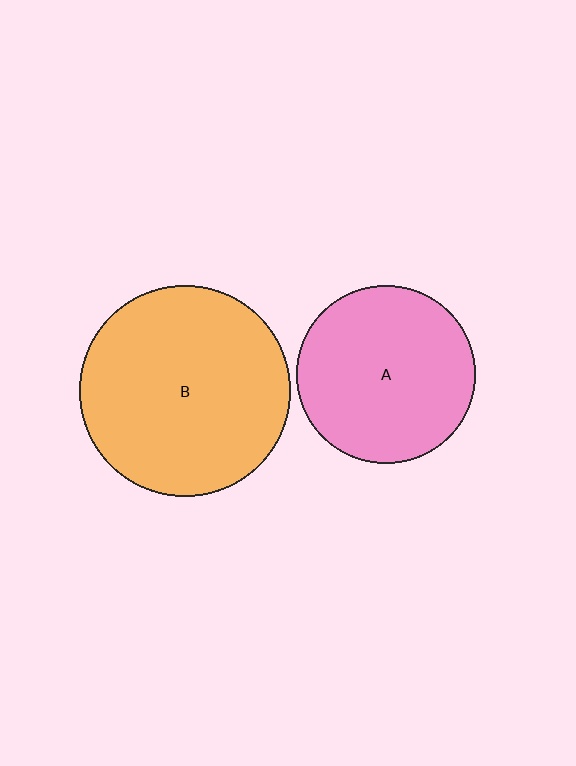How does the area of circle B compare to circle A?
Approximately 1.4 times.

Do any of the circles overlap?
No, none of the circles overlap.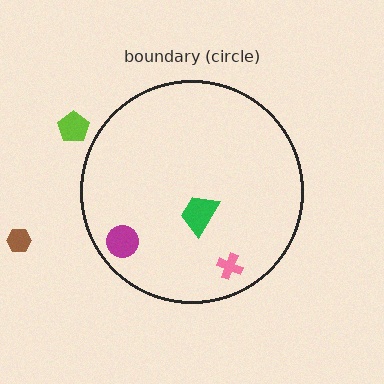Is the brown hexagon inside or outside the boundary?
Outside.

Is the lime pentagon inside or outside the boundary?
Outside.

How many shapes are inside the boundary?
3 inside, 2 outside.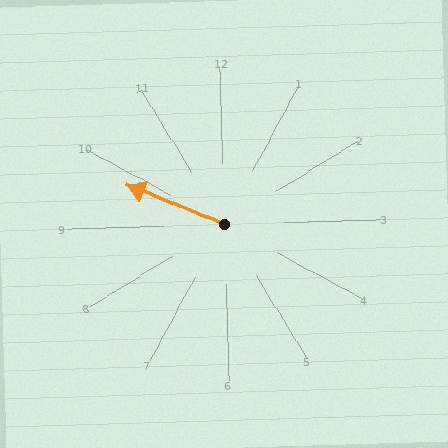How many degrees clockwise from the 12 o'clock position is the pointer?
Approximately 293 degrees.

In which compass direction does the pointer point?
Northwest.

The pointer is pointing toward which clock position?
Roughly 10 o'clock.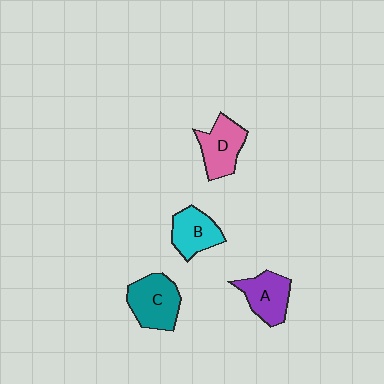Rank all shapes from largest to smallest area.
From largest to smallest: C (teal), D (pink), A (purple), B (cyan).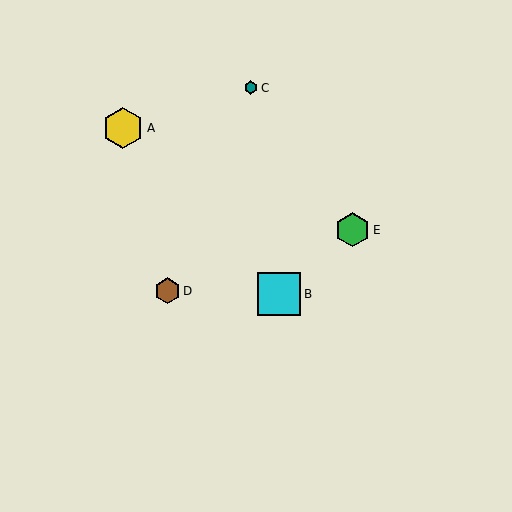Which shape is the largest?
The cyan square (labeled B) is the largest.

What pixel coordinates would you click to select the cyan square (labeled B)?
Click at (279, 294) to select the cyan square B.